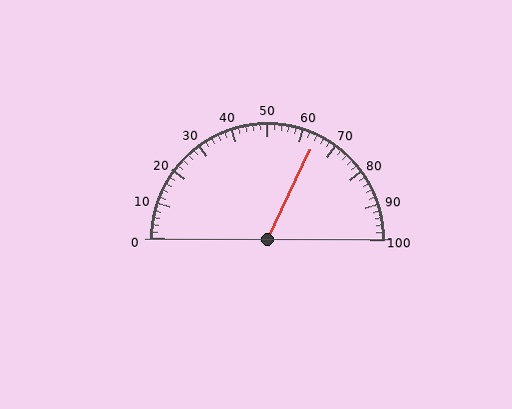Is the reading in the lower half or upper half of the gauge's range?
The reading is in the upper half of the range (0 to 100).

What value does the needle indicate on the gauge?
The needle indicates approximately 64.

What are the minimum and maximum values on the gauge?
The gauge ranges from 0 to 100.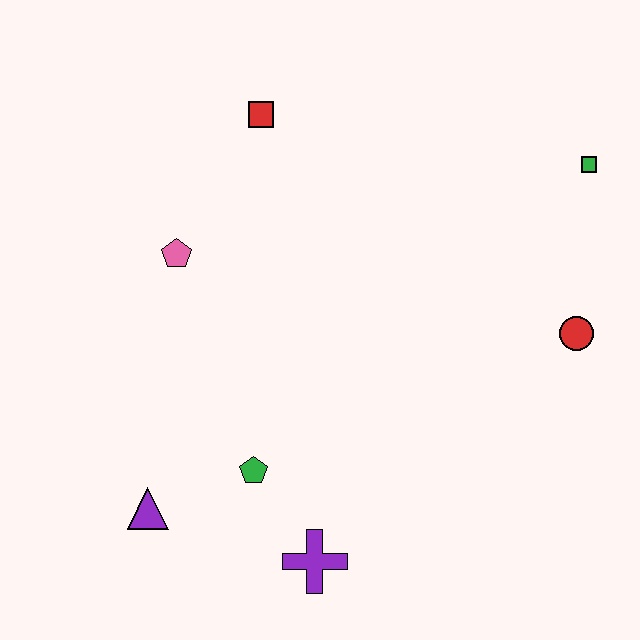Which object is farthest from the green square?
The purple triangle is farthest from the green square.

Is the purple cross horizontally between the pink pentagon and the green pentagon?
No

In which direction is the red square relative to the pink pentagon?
The red square is above the pink pentagon.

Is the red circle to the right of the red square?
Yes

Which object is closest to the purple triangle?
The green pentagon is closest to the purple triangle.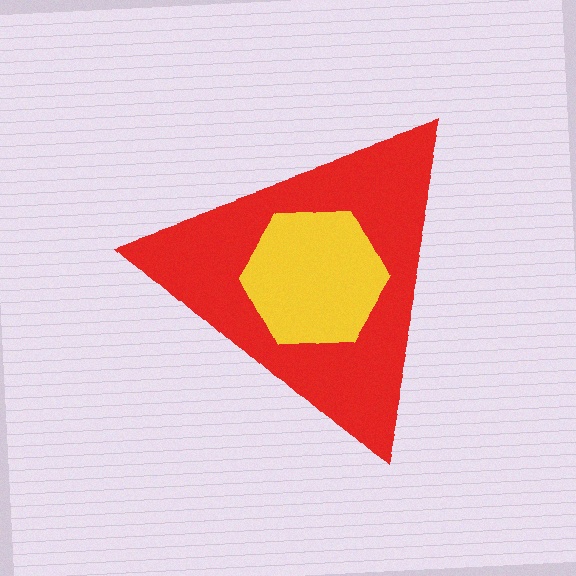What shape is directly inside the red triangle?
The yellow hexagon.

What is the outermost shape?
The red triangle.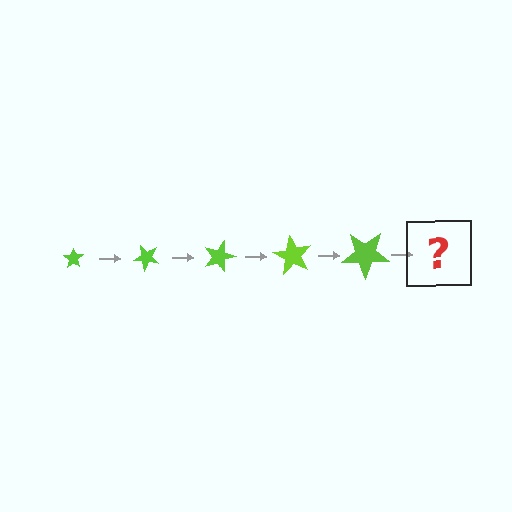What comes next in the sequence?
The next element should be a star, larger than the previous one and rotated 225 degrees from the start.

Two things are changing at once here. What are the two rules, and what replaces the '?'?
The two rules are that the star grows larger each step and it rotates 45 degrees each step. The '?' should be a star, larger than the previous one and rotated 225 degrees from the start.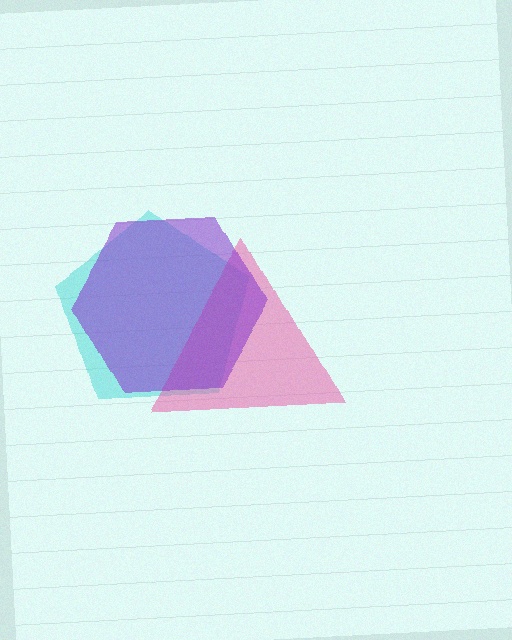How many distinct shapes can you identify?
There are 3 distinct shapes: a cyan pentagon, a pink triangle, a purple hexagon.